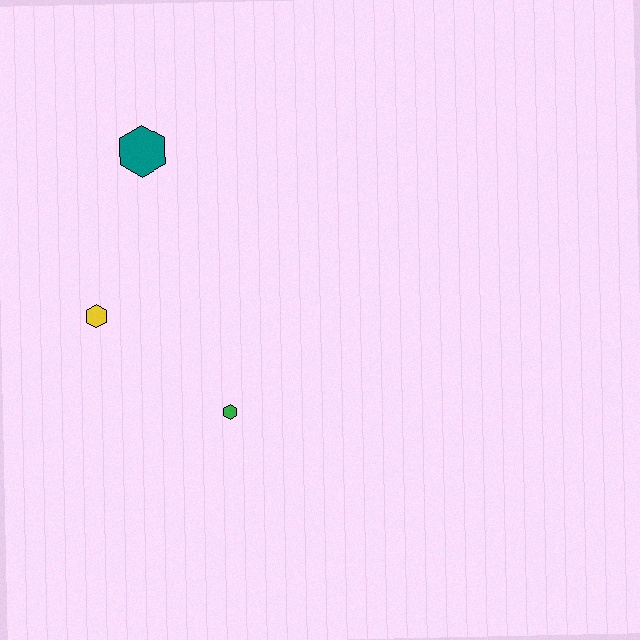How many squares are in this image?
There are no squares.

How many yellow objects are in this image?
There is 1 yellow object.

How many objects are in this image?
There are 3 objects.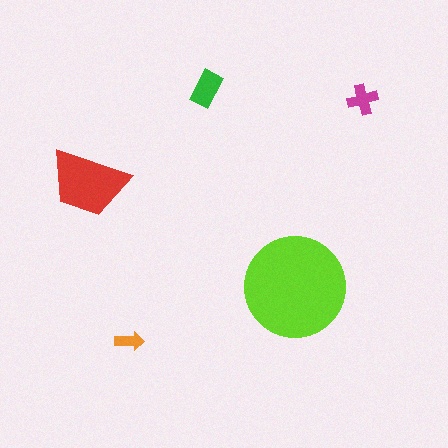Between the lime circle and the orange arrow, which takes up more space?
The lime circle.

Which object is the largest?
The lime circle.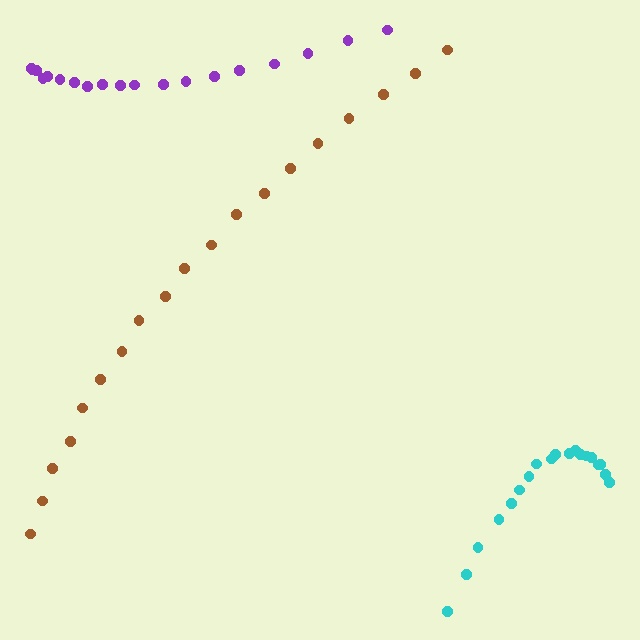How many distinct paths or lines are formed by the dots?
There are 3 distinct paths.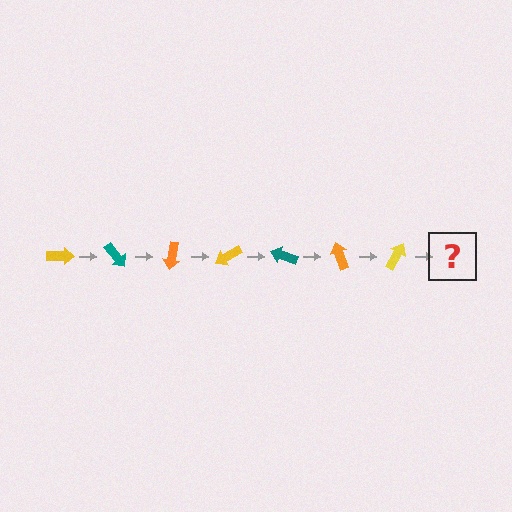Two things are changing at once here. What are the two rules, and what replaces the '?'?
The two rules are that it rotates 50 degrees each step and the color cycles through yellow, teal, and orange. The '?' should be a teal arrow, rotated 350 degrees from the start.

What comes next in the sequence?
The next element should be a teal arrow, rotated 350 degrees from the start.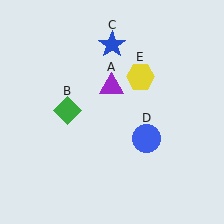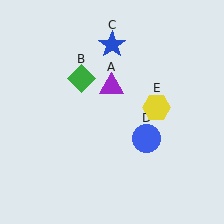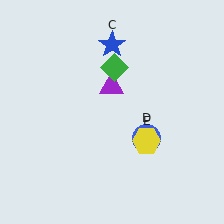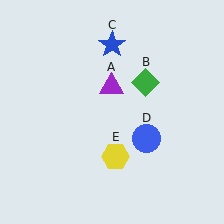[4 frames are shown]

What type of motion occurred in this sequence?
The green diamond (object B), yellow hexagon (object E) rotated clockwise around the center of the scene.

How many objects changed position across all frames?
2 objects changed position: green diamond (object B), yellow hexagon (object E).